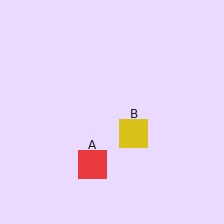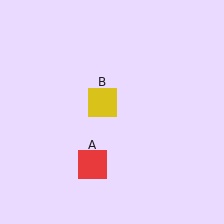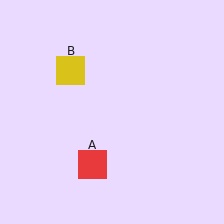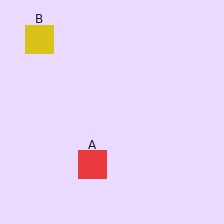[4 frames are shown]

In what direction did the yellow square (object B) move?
The yellow square (object B) moved up and to the left.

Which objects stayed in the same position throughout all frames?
Red square (object A) remained stationary.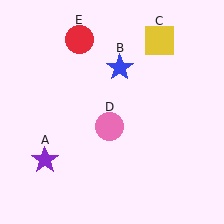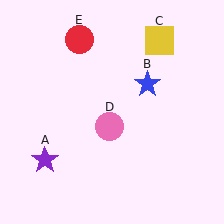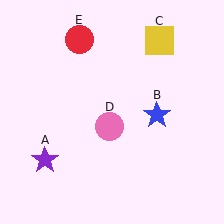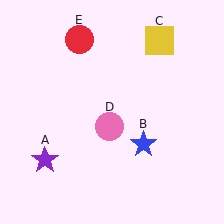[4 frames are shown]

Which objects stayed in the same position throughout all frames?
Purple star (object A) and yellow square (object C) and pink circle (object D) and red circle (object E) remained stationary.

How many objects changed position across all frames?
1 object changed position: blue star (object B).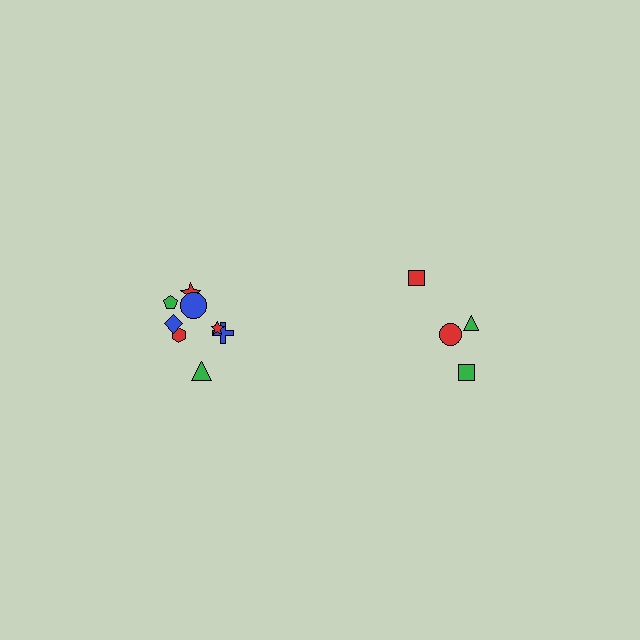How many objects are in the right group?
There are 4 objects.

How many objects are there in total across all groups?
There are 12 objects.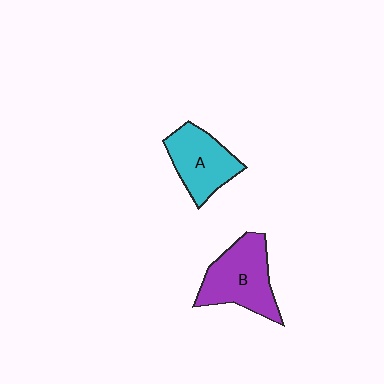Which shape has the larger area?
Shape B (purple).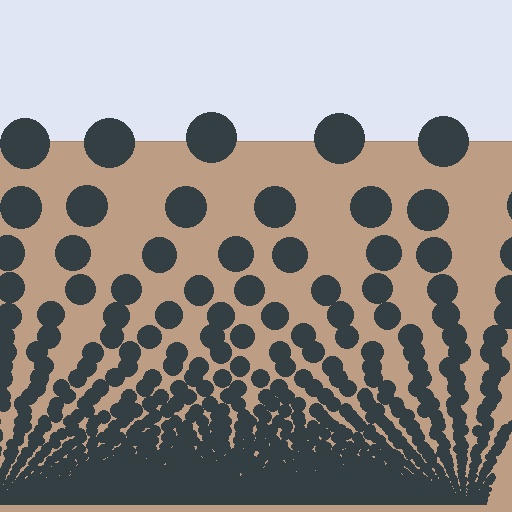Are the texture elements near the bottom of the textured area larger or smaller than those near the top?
Smaller. The gradient is inverted — elements near the bottom are smaller and denser.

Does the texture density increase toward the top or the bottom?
Density increases toward the bottom.